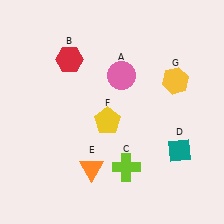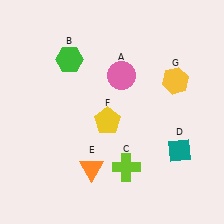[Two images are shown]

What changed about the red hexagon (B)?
In Image 1, B is red. In Image 2, it changed to green.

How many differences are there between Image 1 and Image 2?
There is 1 difference between the two images.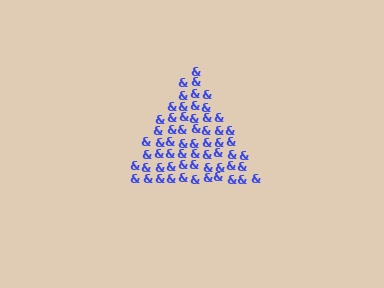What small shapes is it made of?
It is made of small ampersands.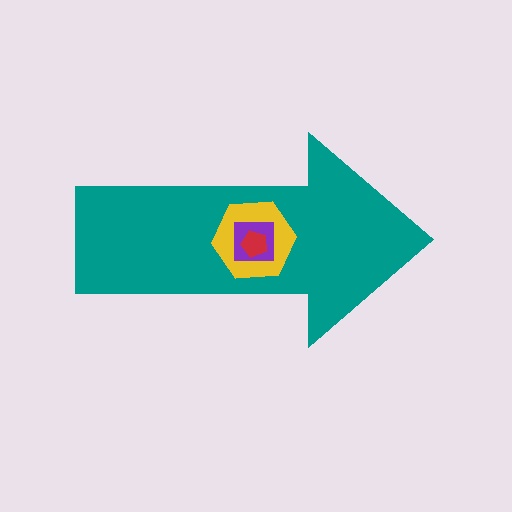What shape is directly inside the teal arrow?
The yellow hexagon.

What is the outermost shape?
The teal arrow.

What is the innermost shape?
The red pentagon.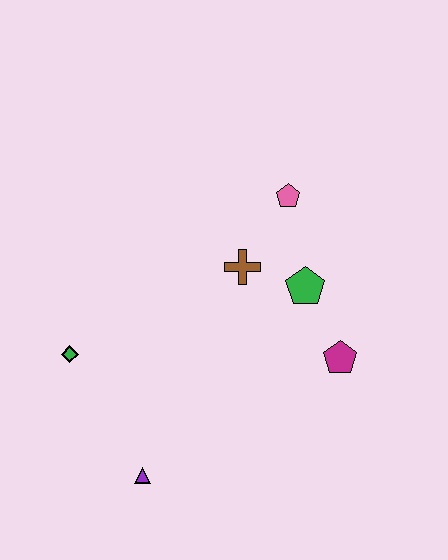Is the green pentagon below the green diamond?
No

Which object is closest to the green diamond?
The purple triangle is closest to the green diamond.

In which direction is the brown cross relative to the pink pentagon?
The brown cross is below the pink pentagon.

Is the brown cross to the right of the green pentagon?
No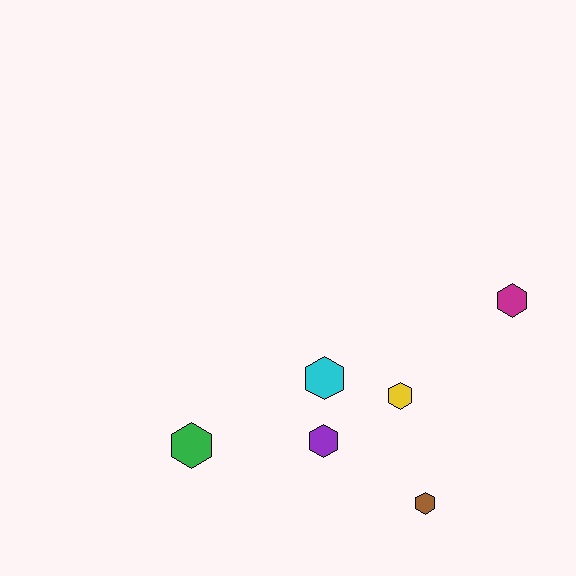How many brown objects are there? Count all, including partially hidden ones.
There is 1 brown object.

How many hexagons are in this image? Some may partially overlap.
There are 6 hexagons.